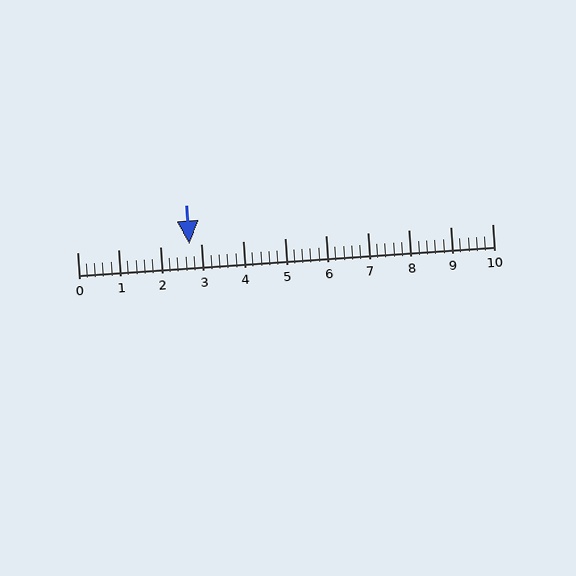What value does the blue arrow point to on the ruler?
The blue arrow points to approximately 2.7.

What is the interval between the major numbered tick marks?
The major tick marks are spaced 1 units apart.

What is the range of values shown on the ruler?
The ruler shows values from 0 to 10.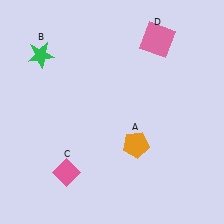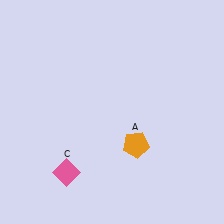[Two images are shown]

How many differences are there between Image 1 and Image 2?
There are 2 differences between the two images.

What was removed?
The pink square (D), the green star (B) were removed in Image 2.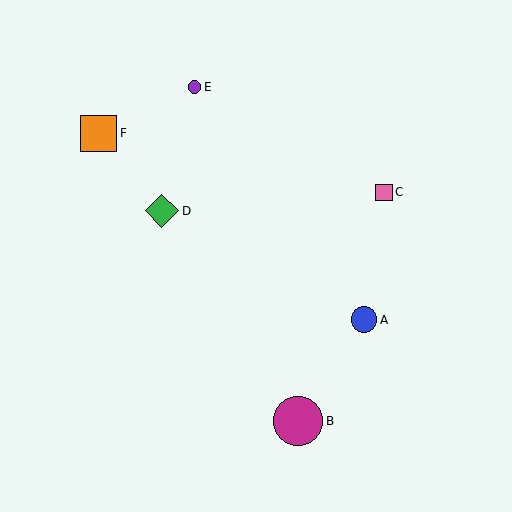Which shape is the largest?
The magenta circle (labeled B) is the largest.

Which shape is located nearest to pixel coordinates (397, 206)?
The pink square (labeled C) at (384, 192) is nearest to that location.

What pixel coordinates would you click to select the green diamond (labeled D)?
Click at (162, 211) to select the green diamond D.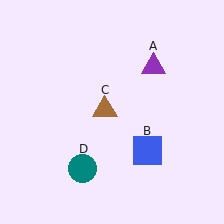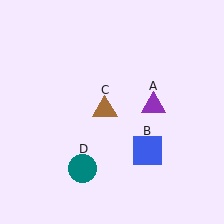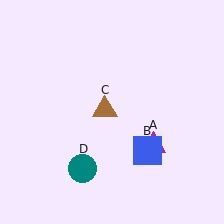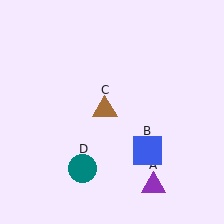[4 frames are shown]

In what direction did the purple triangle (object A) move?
The purple triangle (object A) moved down.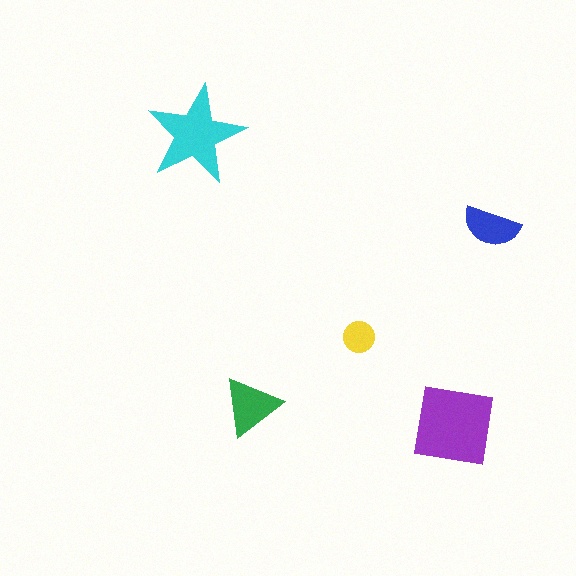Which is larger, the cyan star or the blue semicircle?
The cyan star.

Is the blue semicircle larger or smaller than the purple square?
Smaller.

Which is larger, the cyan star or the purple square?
The purple square.